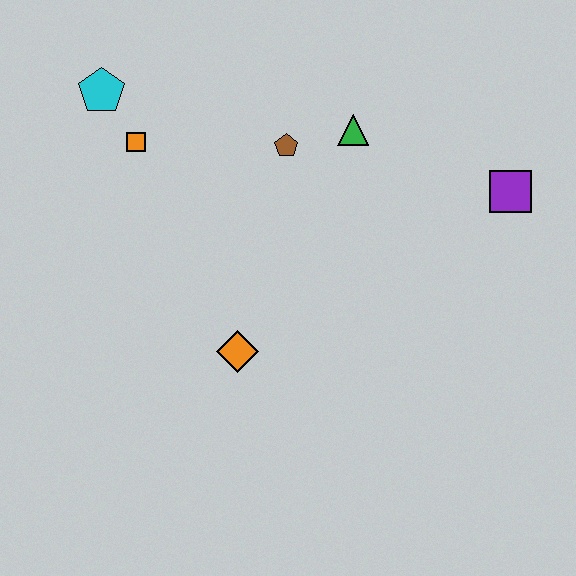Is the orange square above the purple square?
Yes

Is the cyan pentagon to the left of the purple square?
Yes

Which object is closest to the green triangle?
The brown pentagon is closest to the green triangle.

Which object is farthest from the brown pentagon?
The purple square is farthest from the brown pentagon.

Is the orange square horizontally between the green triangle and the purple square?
No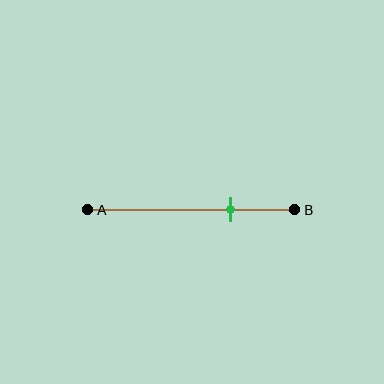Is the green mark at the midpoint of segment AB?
No, the mark is at about 70% from A, not at the 50% midpoint.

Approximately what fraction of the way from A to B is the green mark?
The green mark is approximately 70% of the way from A to B.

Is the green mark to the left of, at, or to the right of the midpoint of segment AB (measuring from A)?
The green mark is to the right of the midpoint of segment AB.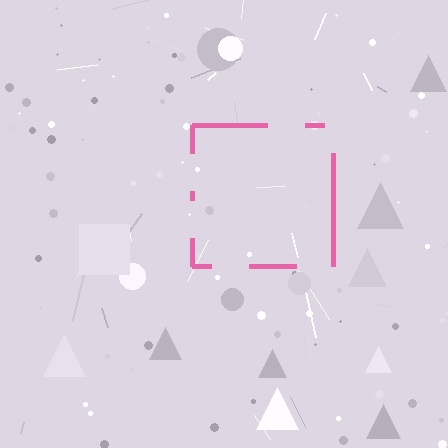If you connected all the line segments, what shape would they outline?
They would outline a square.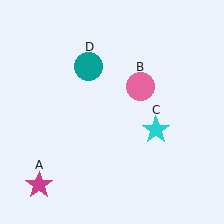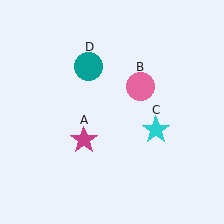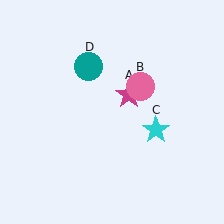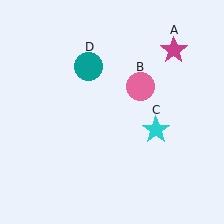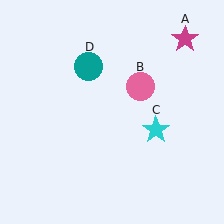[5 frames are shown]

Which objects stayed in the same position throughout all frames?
Pink circle (object B) and cyan star (object C) and teal circle (object D) remained stationary.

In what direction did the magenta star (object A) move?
The magenta star (object A) moved up and to the right.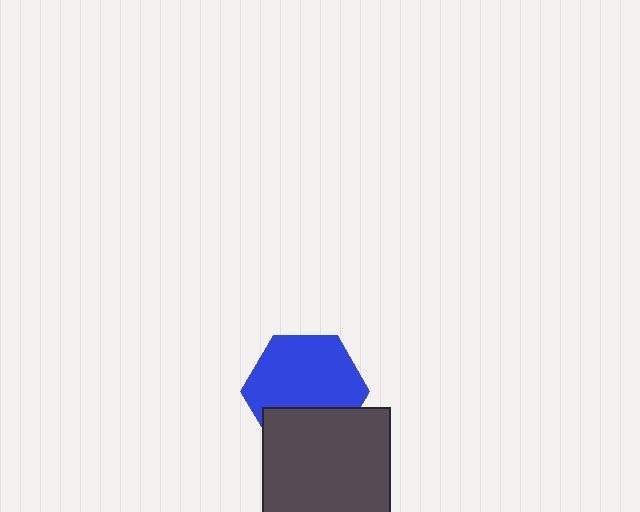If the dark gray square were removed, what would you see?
You would see the complete blue hexagon.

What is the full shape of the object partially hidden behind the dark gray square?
The partially hidden object is a blue hexagon.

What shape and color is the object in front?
The object in front is a dark gray square.